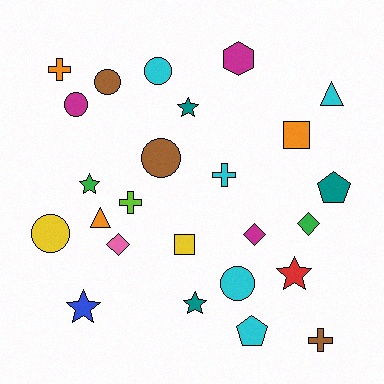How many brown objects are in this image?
There are 3 brown objects.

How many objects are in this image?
There are 25 objects.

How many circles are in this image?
There are 6 circles.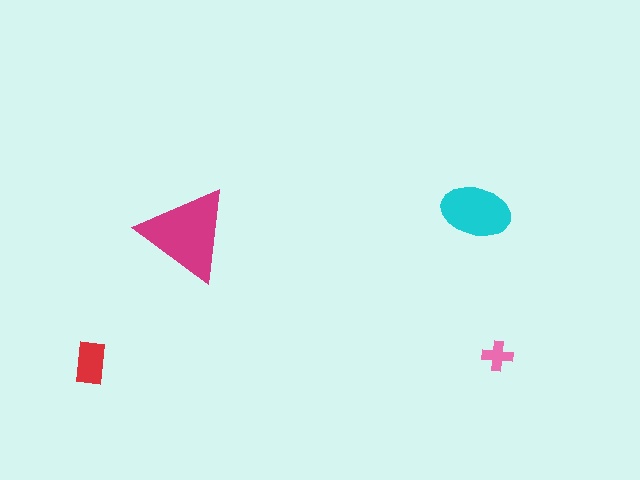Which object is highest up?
The cyan ellipse is topmost.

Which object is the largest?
The magenta triangle.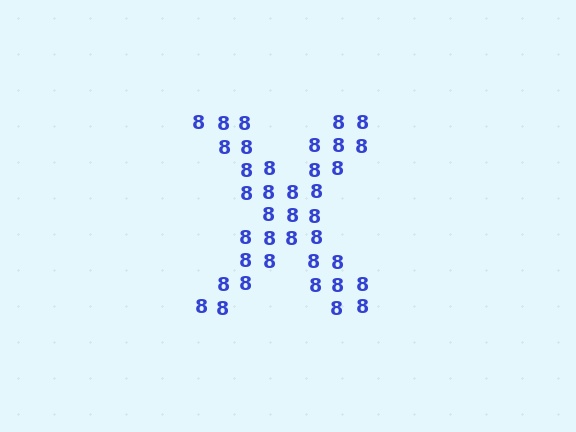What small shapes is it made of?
It is made of small digit 8's.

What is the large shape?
The large shape is the letter X.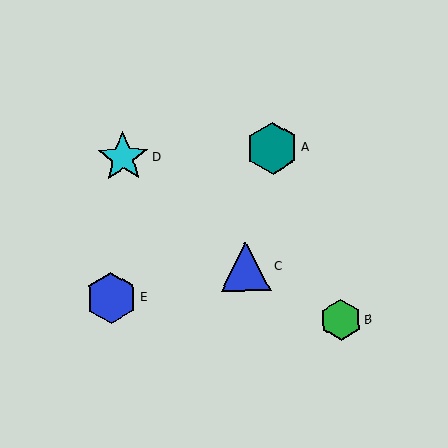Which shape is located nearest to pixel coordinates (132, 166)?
The cyan star (labeled D) at (123, 157) is nearest to that location.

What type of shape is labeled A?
Shape A is a teal hexagon.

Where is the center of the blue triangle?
The center of the blue triangle is at (246, 266).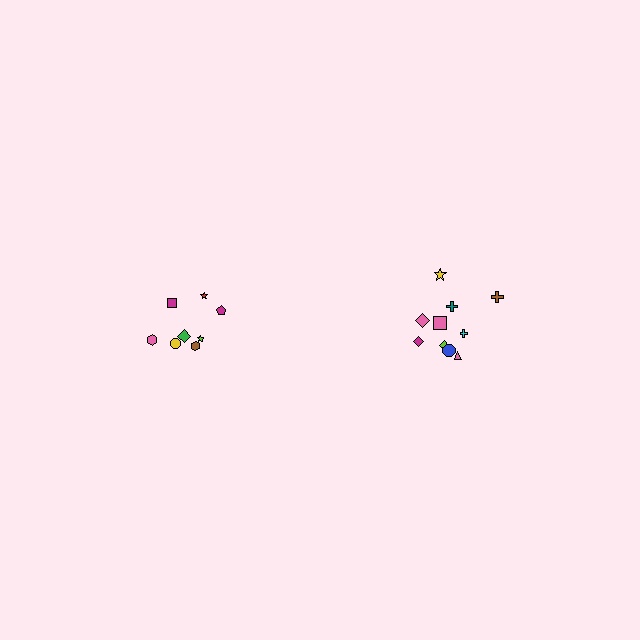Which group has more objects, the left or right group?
The right group.